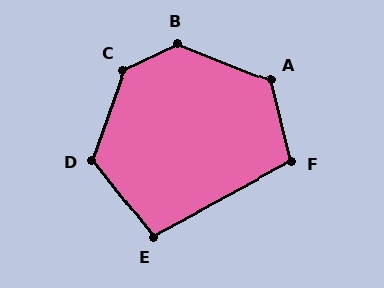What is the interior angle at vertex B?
Approximately 133 degrees (obtuse).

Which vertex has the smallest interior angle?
E, at approximately 99 degrees.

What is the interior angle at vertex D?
Approximately 123 degrees (obtuse).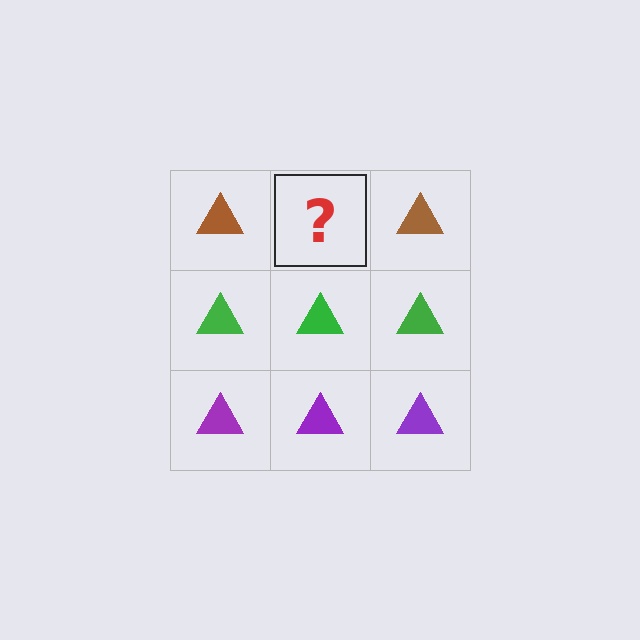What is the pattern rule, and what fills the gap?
The rule is that each row has a consistent color. The gap should be filled with a brown triangle.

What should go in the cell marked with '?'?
The missing cell should contain a brown triangle.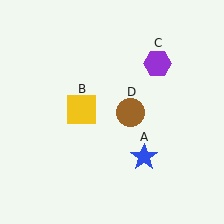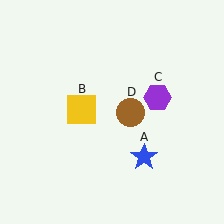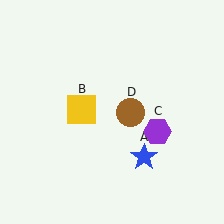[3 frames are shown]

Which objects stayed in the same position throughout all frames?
Blue star (object A) and yellow square (object B) and brown circle (object D) remained stationary.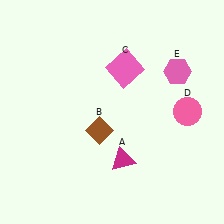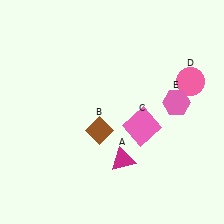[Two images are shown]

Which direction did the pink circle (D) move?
The pink circle (D) moved up.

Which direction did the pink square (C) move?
The pink square (C) moved down.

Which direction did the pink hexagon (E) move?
The pink hexagon (E) moved down.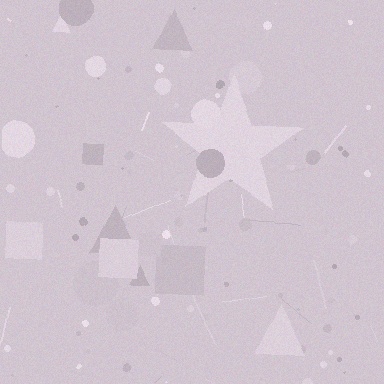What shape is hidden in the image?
A star is hidden in the image.